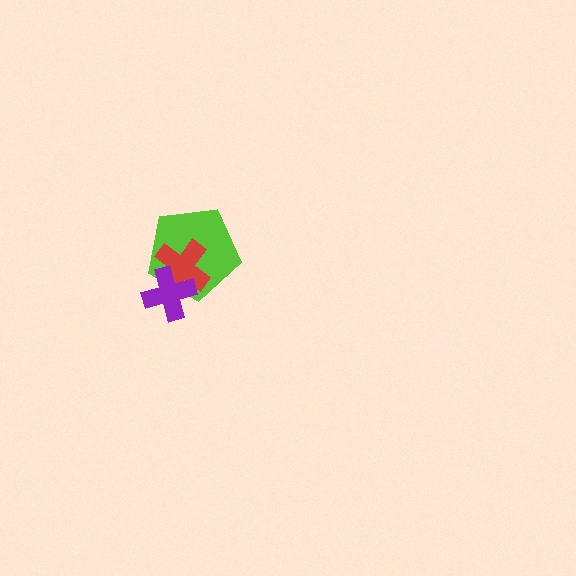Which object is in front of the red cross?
The purple cross is in front of the red cross.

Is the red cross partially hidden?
Yes, it is partially covered by another shape.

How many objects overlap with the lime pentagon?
2 objects overlap with the lime pentagon.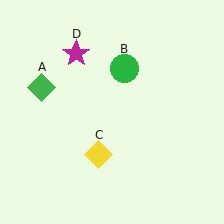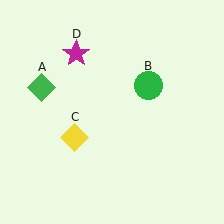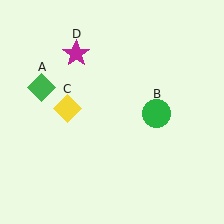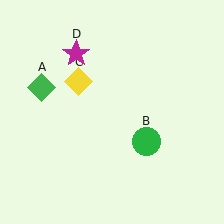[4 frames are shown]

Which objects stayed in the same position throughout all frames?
Green diamond (object A) and magenta star (object D) remained stationary.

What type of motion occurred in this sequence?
The green circle (object B), yellow diamond (object C) rotated clockwise around the center of the scene.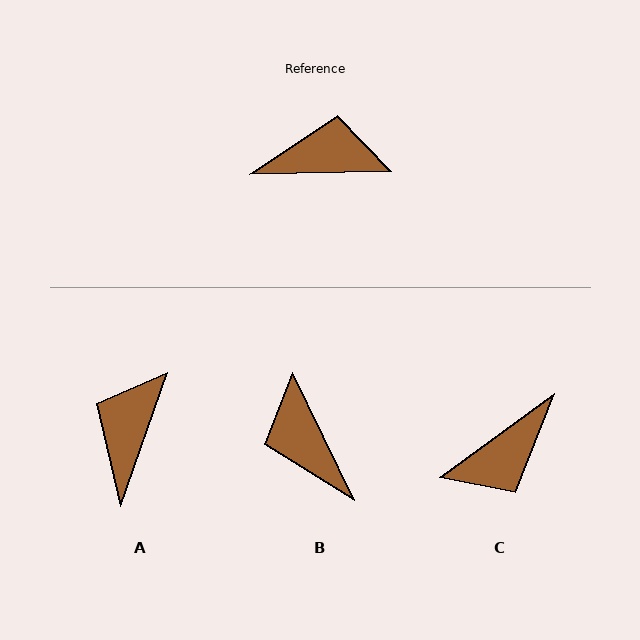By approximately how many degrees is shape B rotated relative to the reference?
Approximately 114 degrees counter-clockwise.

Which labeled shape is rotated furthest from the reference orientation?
C, about 145 degrees away.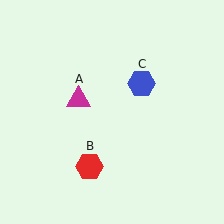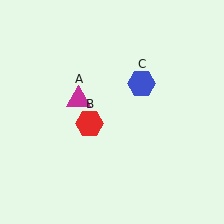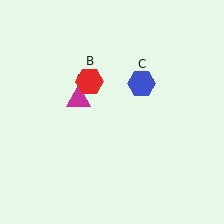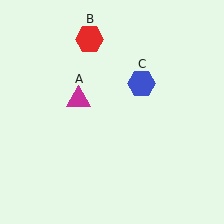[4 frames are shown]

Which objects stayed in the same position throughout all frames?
Magenta triangle (object A) and blue hexagon (object C) remained stationary.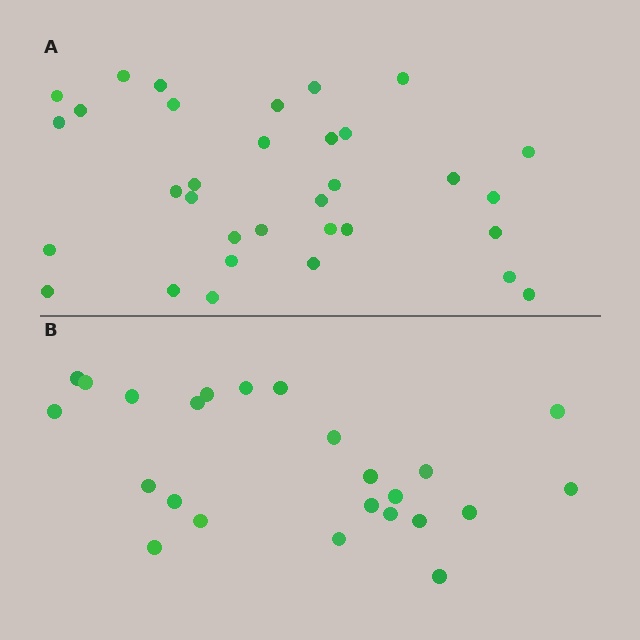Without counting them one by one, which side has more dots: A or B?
Region A (the top region) has more dots.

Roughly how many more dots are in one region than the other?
Region A has roughly 8 or so more dots than region B.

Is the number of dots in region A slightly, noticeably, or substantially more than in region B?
Region A has noticeably more, but not dramatically so. The ratio is roughly 1.4 to 1.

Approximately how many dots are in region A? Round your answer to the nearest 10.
About 30 dots. (The exact count is 33, which rounds to 30.)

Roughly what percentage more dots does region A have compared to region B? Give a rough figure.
About 40% more.